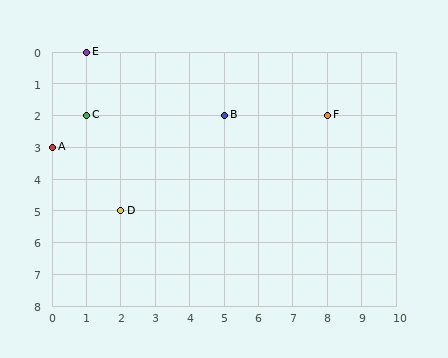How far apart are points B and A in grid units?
Points B and A are 5 columns and 1 row apart (about 5.1 grid units diagonally).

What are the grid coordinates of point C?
Point C is at grid coordinates (1, 2).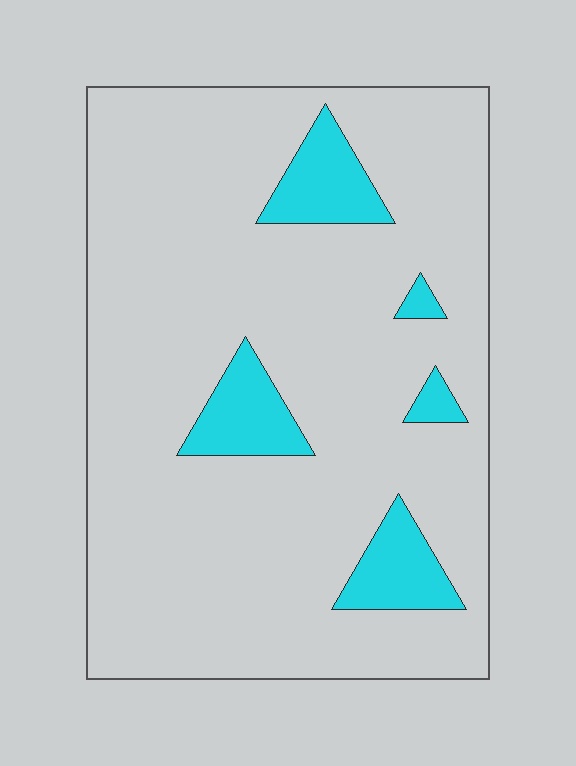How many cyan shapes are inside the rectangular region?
5.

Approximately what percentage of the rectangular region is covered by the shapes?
Approximately 10%.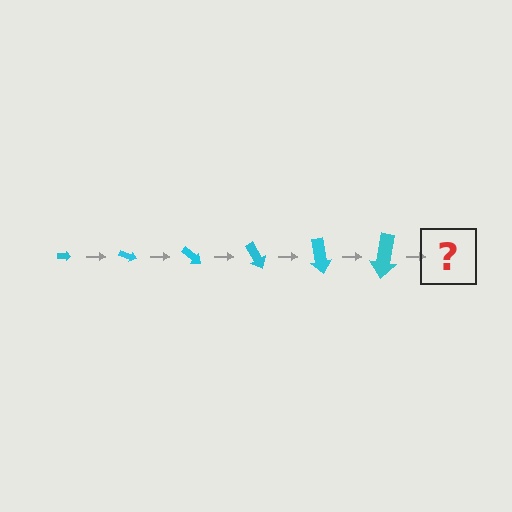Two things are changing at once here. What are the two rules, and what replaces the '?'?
The two rules are that the arrow grows larger each step and it rotates 20 degrees each step. The '?' should be an arrow, larger than the previous one and rotated 120 degrees from the start.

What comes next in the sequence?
The next element should be an arrow, larger than the previous one and rotated 120 degrees from the start.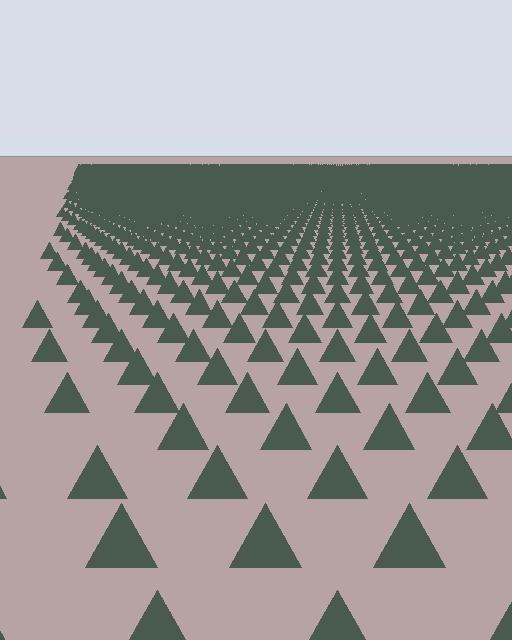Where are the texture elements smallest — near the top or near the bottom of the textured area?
Near the top.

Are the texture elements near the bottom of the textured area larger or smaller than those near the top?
Larger. Near the bottom, elements are closer to the viewer and appear at a bigger on-screen size.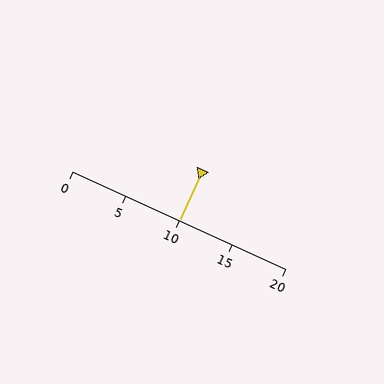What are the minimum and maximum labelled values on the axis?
The axis runs from 0 to 20.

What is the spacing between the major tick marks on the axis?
The major ticks are spaced 5 apart.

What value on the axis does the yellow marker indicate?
The marker indicates approximately 10.